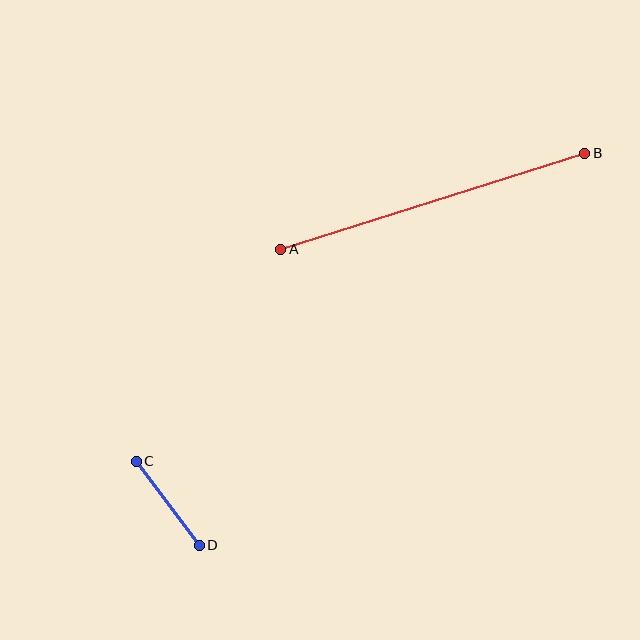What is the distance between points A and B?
The distance is approximately 319 pixels.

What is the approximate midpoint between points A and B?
The midpoint is at approximately (433, 201) pixels.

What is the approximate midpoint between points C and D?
The midpoint is at approximately (168, 503) pixels.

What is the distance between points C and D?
The distance is approximately 105 pixels.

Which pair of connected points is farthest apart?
Points A and B are farthest apart.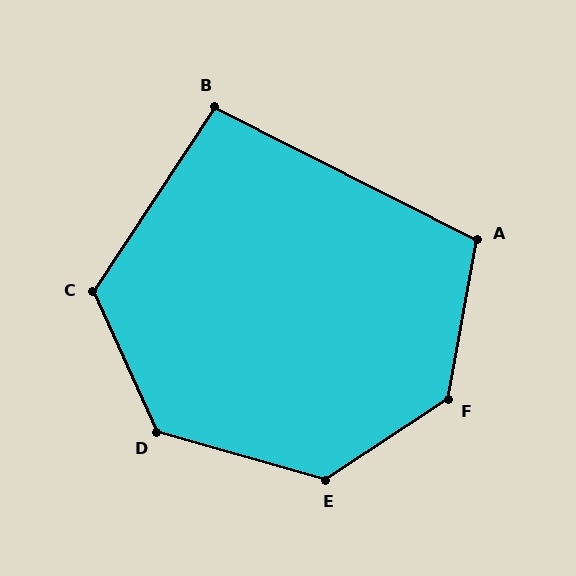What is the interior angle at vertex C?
Approximately 122 degrees (obtuse).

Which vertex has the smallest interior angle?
B, at approximately 97 degrees.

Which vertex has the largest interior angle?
F, at approximately 133 degrees.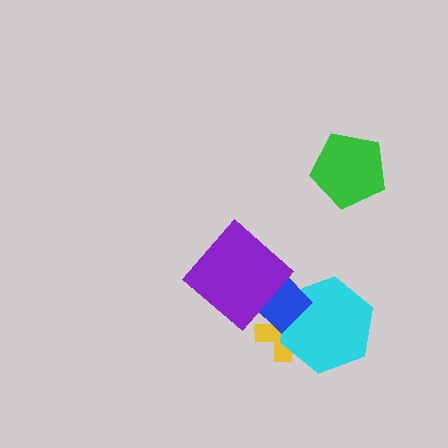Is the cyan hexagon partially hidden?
Yes, it is partially covered by another shape.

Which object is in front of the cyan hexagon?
The blue diamond is in front of the cyan hexagon.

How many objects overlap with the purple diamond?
1 object overlaps with the purple diamond.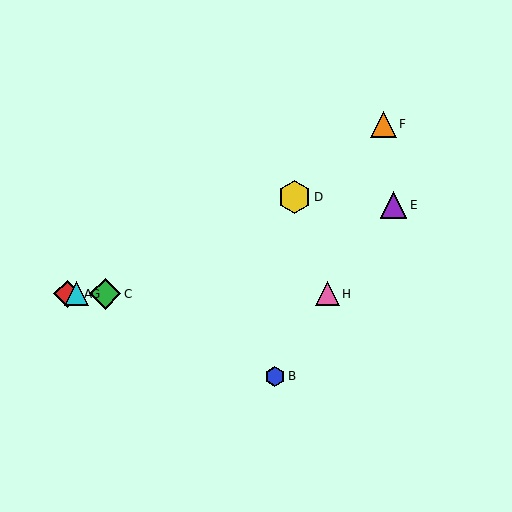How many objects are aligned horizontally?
4 objects (A, C, G, H) are aligned horizontally.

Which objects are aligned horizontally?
Objects A, C, G, H are aligned horizontally.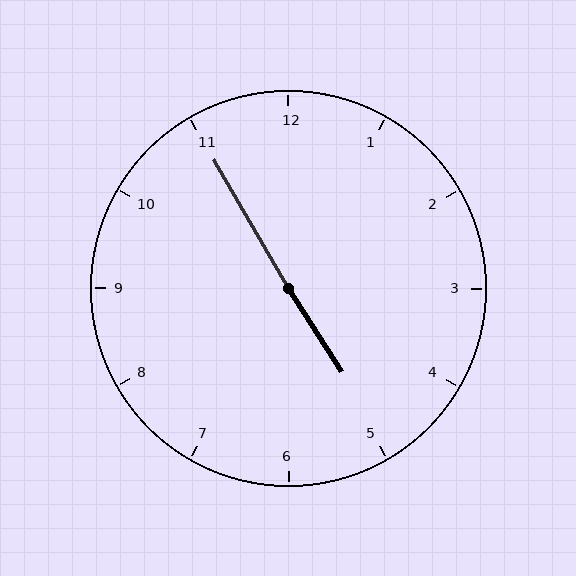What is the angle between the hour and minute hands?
Approximately 178 degrees.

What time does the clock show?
4:55.